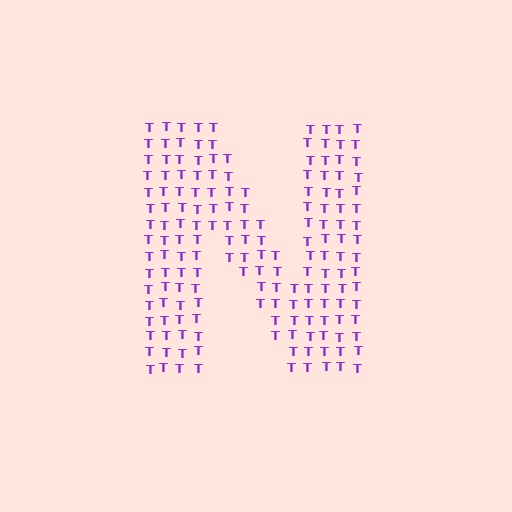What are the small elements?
The small elements are letter T's.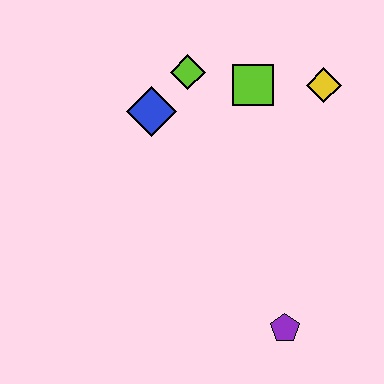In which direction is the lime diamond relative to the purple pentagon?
The lime diamond is above the purple pentagon.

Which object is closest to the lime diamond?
The blue diamond is closest to the lime diamond.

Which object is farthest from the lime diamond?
The purple pentagon is farthest from the lime diamond.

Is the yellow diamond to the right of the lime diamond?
Yes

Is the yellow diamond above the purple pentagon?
Yes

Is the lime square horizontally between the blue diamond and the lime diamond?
No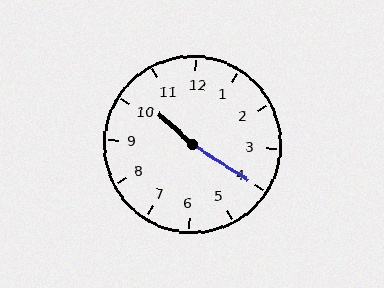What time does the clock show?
10:20.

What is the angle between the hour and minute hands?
Approximately 170 degrees.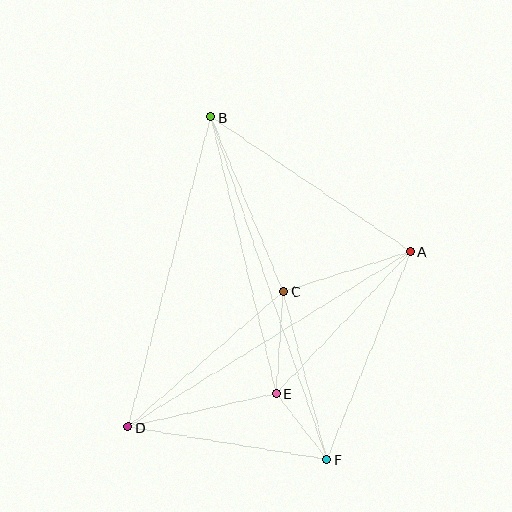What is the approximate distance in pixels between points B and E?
The distance between B and E is approximately 284 pixels.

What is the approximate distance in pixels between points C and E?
The distance between C and E is approximately 103 pixels.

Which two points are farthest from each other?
Points B and F are farthest from each other.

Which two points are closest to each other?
Points E and F are closest to each other.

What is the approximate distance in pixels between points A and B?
The distance between A and B is approximately 241 pixels.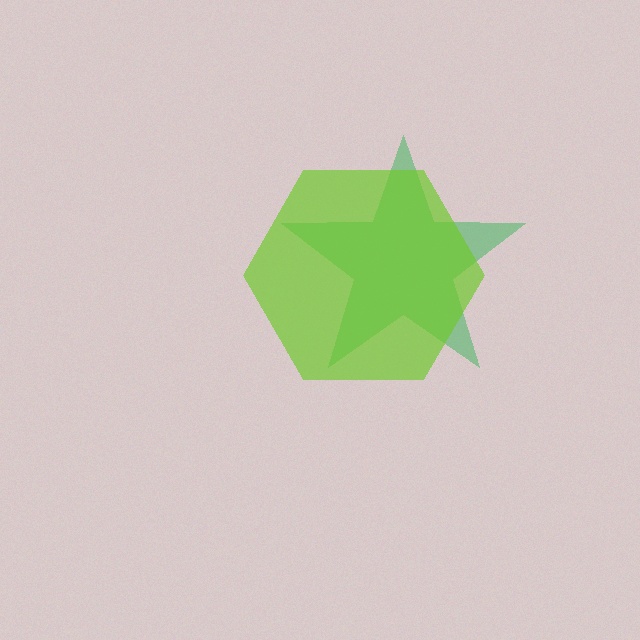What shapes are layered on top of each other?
The layered shapes are: a green star, a lime hexagon.